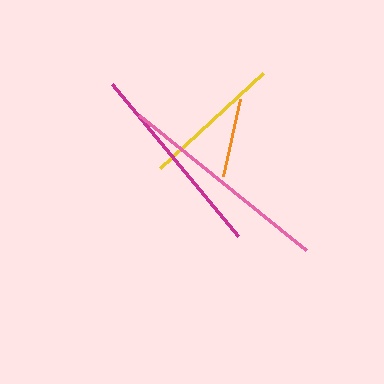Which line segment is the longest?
The pink line is the longest at approximately 215 pixels.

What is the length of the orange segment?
The orange segment is approximately 78 pixels long.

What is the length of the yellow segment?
The yellow segment is approximately 140 pixels long.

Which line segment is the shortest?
The orange line is the shortest at approximately 78 pixels.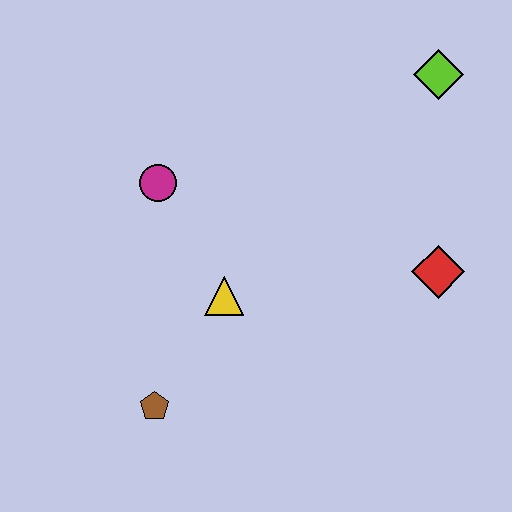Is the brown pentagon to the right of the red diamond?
No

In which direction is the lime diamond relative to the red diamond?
The lime diamond is above the red diamond.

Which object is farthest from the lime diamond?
The brown pentagon is farthest from the lime diamond.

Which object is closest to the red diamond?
The lime diamond is closest to the red diamond.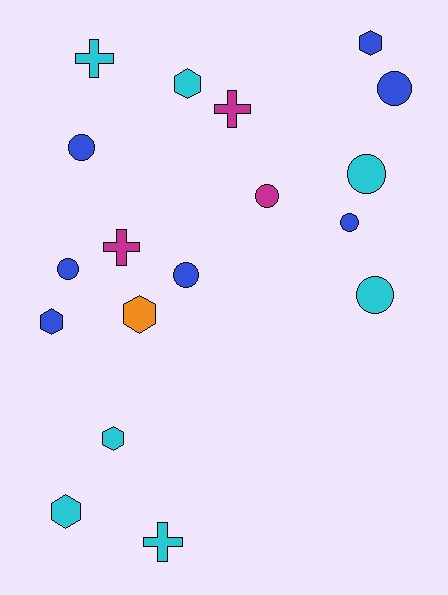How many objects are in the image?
There are 18 objects.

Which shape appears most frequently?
Circle, with 8 objects.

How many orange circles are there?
There are no orange circles.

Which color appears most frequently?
Blue, with 7 objects.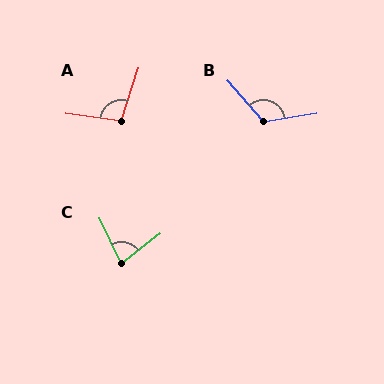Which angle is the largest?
B, at approximately 123 degrees.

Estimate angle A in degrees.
Approximately 100 degrees.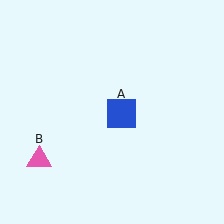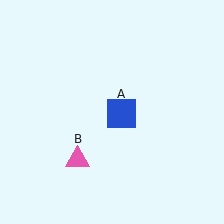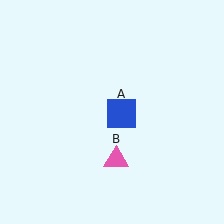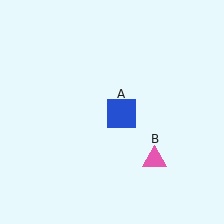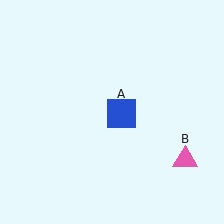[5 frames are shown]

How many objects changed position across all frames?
1 object changed position: pink triangle (object B).